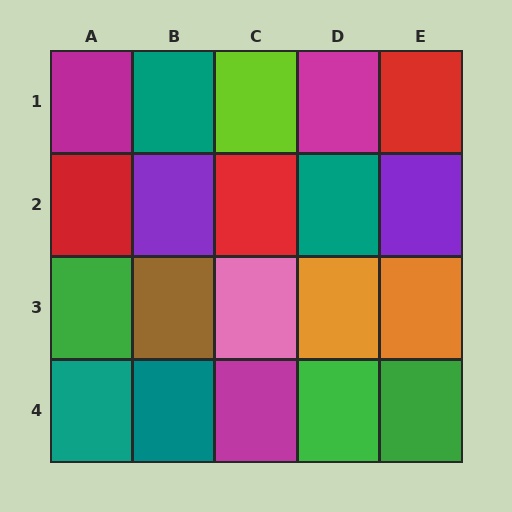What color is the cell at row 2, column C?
Red.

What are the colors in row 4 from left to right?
Teal, teal, magenta, green, green.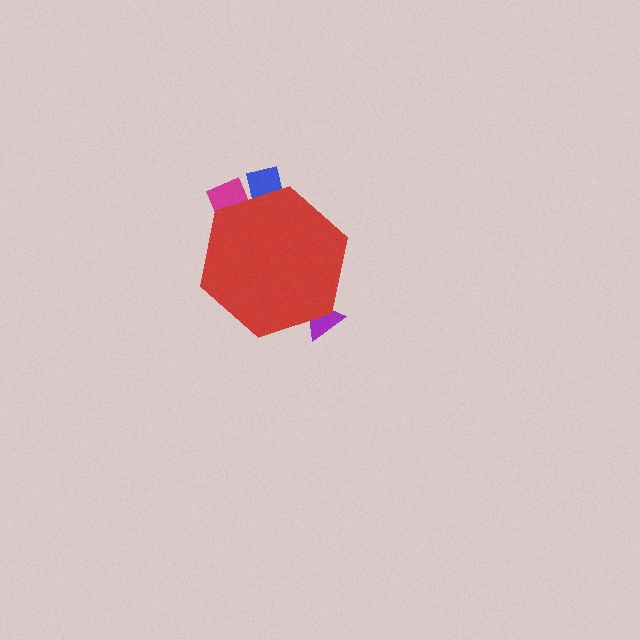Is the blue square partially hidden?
Yes, the blue square is partially hidden behind the red hexagon.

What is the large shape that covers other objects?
A red hexagon.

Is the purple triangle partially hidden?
Yes, the purple triangle is partially hidden behind the red hexagon.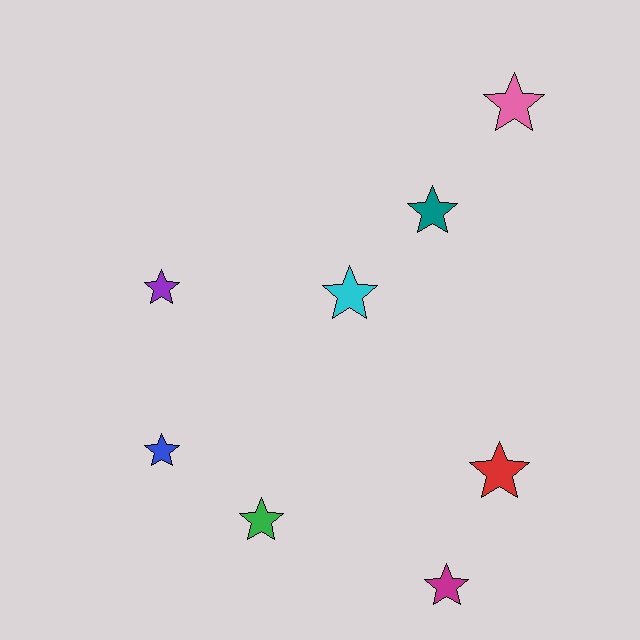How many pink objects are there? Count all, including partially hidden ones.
There is 1 pink object.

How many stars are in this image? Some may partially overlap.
There are 8 stars.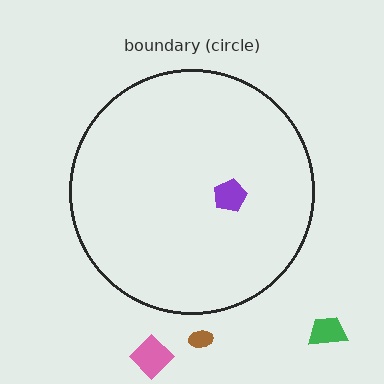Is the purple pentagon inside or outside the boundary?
Inside.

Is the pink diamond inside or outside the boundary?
Outside.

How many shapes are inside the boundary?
1 inside, 3 outside.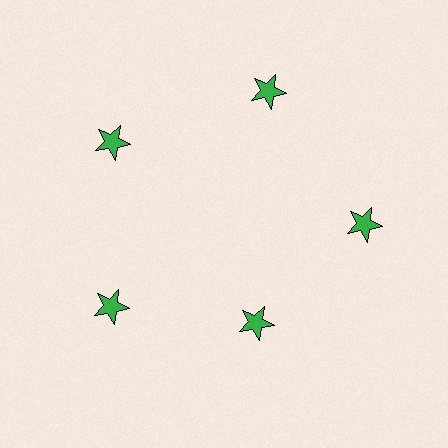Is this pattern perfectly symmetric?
No. The 5 green stars are arranged in a ring, but one element near the 5 o'clock position is pulled inward toward the center, breaking the 5-fold rotational symmetry.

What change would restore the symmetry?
The symmetry would be restored by moving it outward, back onto the ring so that all 5 stars sit at equal angles and equal distance from the center.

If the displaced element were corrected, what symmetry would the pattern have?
It would have 5-fold rotational symmetry — the pattern would map onto itself every 72 degrees.